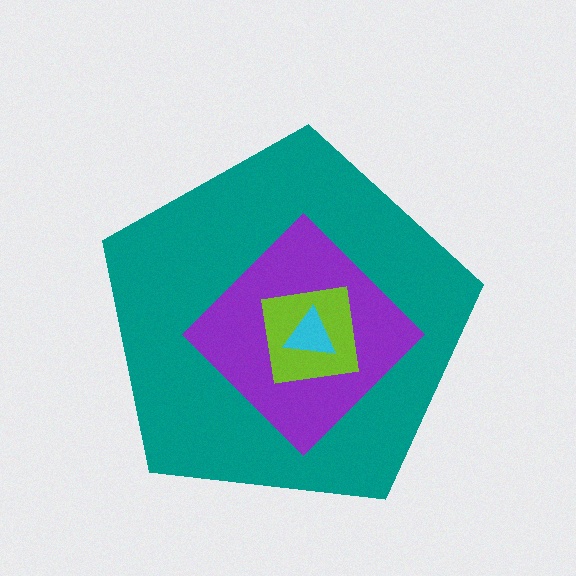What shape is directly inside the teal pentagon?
The purple diamond.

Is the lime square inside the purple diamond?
Yes.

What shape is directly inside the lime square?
The cyan triangle.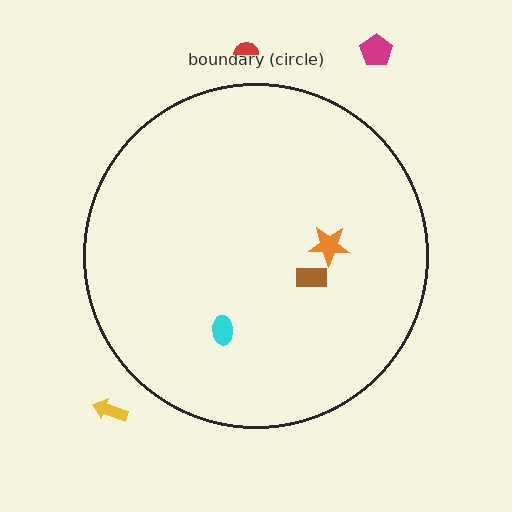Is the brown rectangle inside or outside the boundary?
Inside.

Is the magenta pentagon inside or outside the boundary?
Outside.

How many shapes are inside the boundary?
3 inside, 3 outside.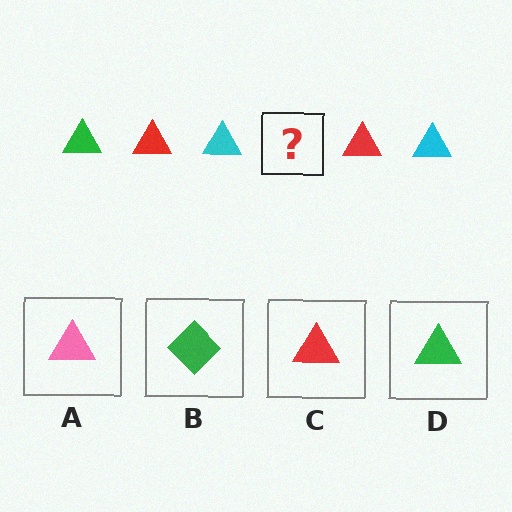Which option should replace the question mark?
Option D.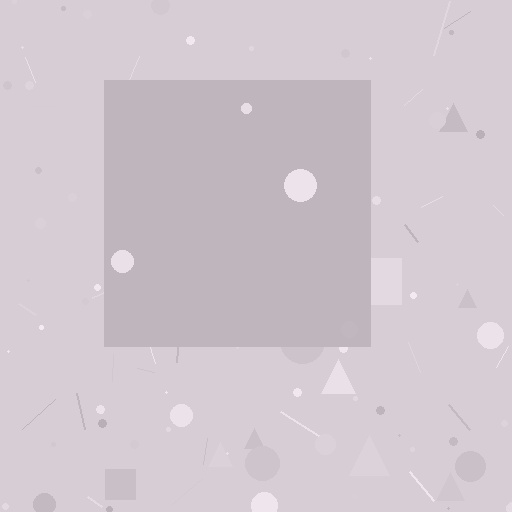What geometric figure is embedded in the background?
A square is embedded in the background.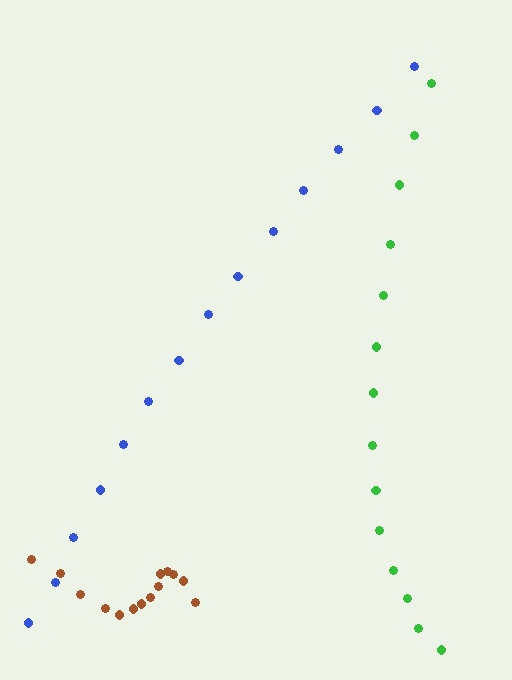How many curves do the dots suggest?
There are 3 distinct paths.